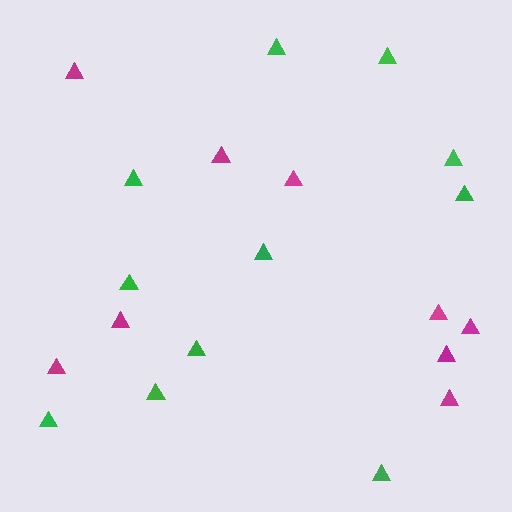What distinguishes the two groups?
There are 2 groups: one group of magenta triangles (9) and one group of green triangles (11).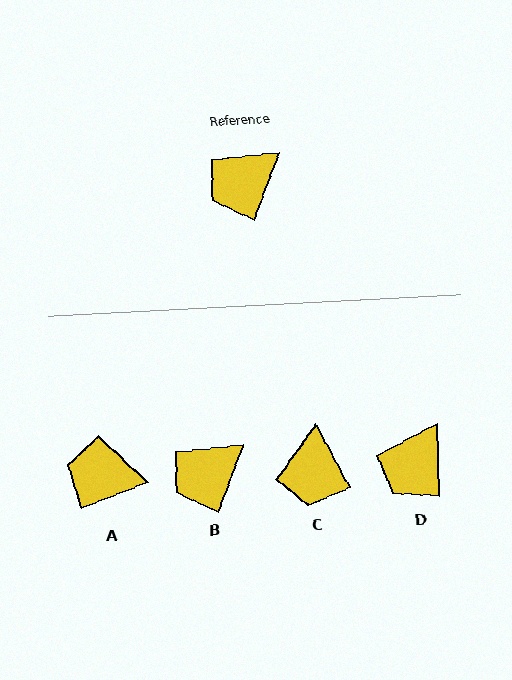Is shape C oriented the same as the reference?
No, it is off by about 48 degrees.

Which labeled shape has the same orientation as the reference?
B.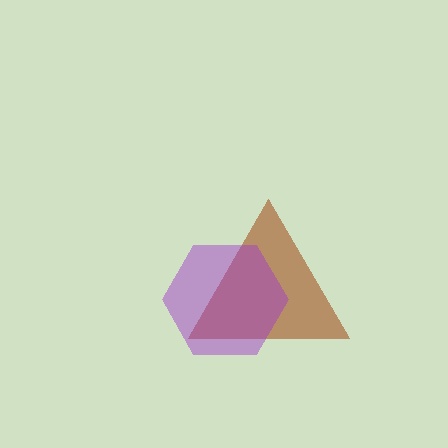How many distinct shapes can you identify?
There are 2 distinct shapes: a brown triangle, a purple hexagon.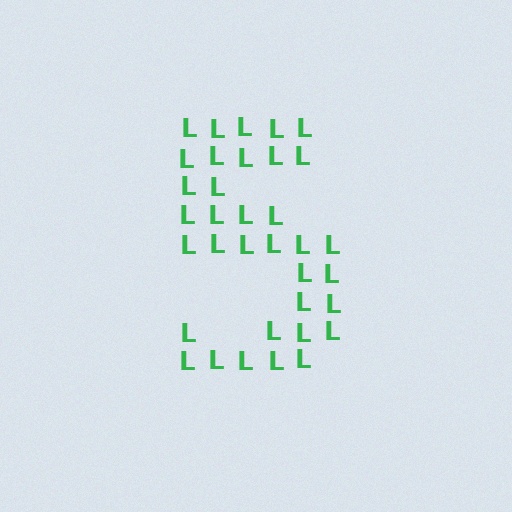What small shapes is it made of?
It is made of small letter L's.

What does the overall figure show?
The overall figure shows the digit 5.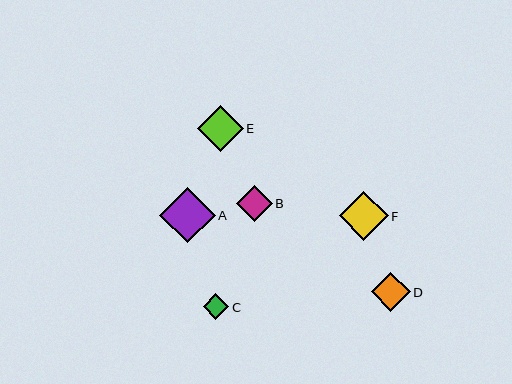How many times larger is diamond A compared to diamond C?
Diamond A is approximately 2.2 times the size of diamond C.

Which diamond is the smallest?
Diamond C is the smallest with a size of approximately 26 pixels.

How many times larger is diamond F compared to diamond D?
Diamond F is approximately 1.2 times the size of diamond D.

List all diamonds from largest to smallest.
From largest to smallest: A, F, E, D, B, C.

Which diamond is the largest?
Diamond A is the largest with a size of approximately 55 pixels.